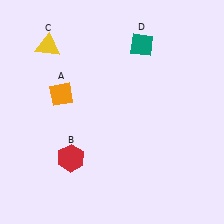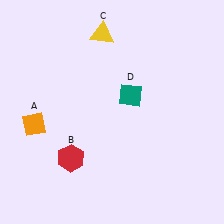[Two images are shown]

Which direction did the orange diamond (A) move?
The orange diamond (A) moved down.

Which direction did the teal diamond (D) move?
The teal diamond (D) moved down.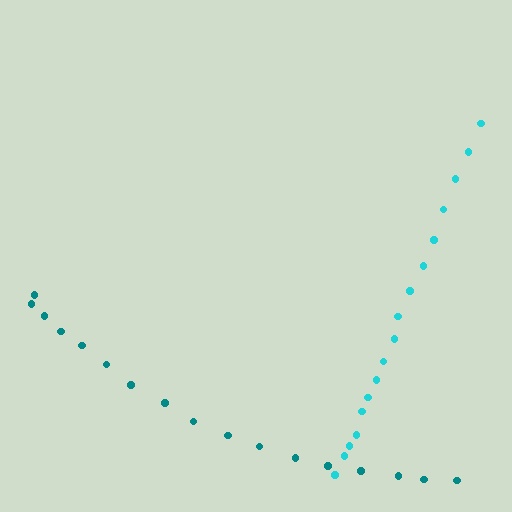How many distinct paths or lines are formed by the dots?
There are 2 distinct paths.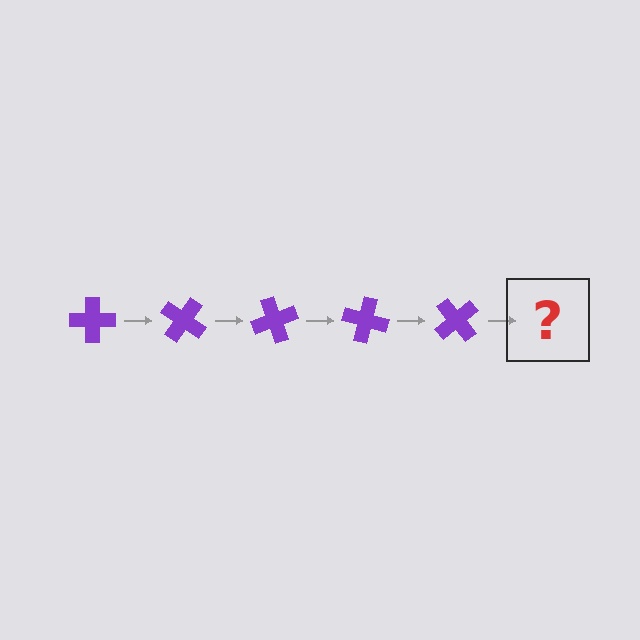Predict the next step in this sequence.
The next step is a purple cross rotated 175 degrees.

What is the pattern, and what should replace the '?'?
The pattern is that the cross rotates 35 degrees each step. The '?' should be a purple cross rotated 175 degrees.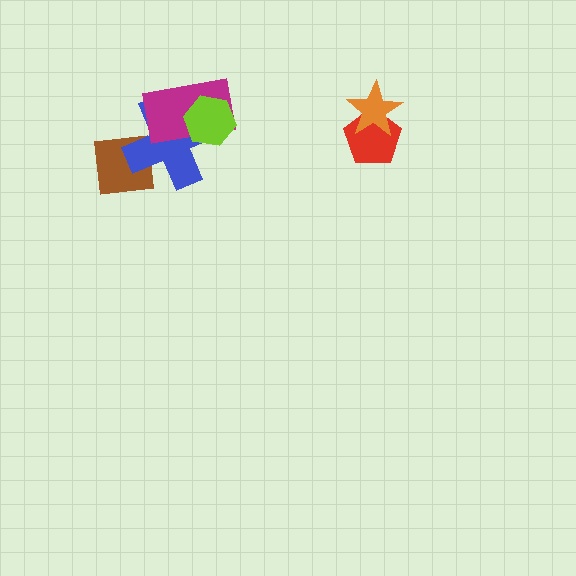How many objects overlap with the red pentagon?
1 object overlaps with the red pentagon.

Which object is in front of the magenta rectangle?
The lime hexagon is in front of the magenta rectangle.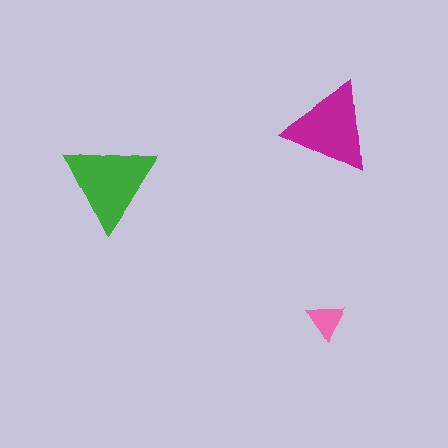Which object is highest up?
The magenta triangle is topmost.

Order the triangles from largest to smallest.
the green one, the magenta one, the pink one.